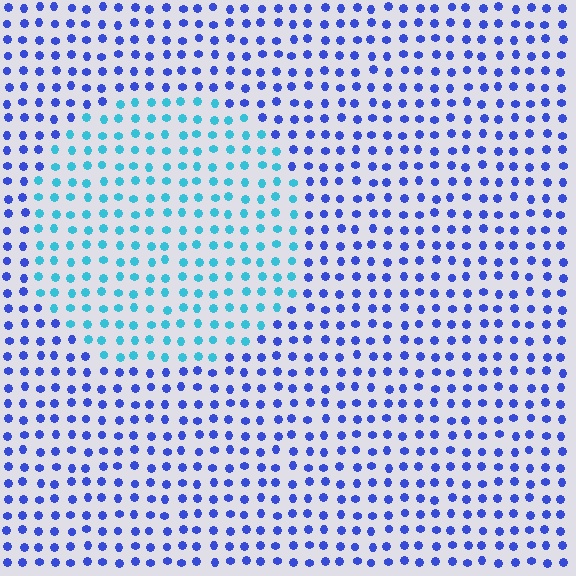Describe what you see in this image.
The image is filled with small blue elements in a uniform arrangement. A circle-shaped region is visible where the elements are tinted to a slightly different hue, forming a subtle color boundary.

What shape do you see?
I see a circle.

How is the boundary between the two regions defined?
The boundary is defined purely by a slight shift in hue (about 44 degrees). Spacing, size, and orientation are identical on both sides.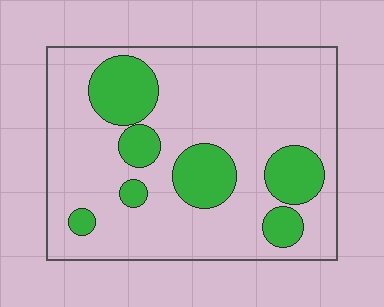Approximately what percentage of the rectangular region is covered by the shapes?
Approximately 25%.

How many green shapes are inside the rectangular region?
7.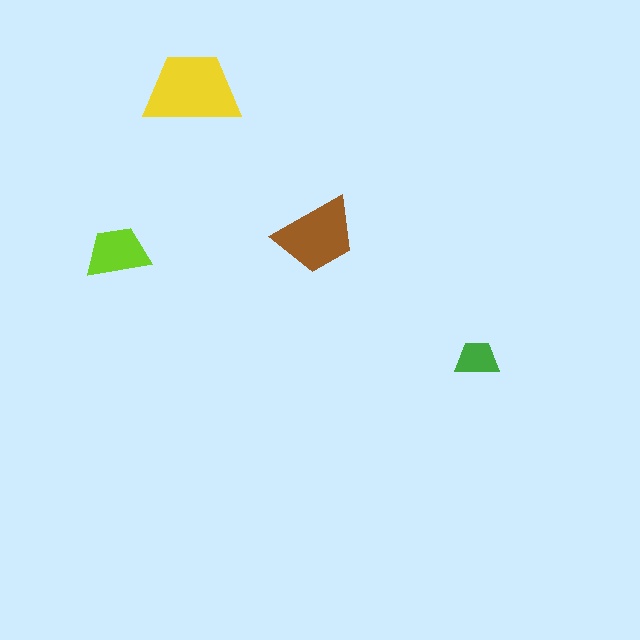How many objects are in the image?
There are 4 objects in the image.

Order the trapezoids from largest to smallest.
the yellow one, the brown one, the lime one, the green one.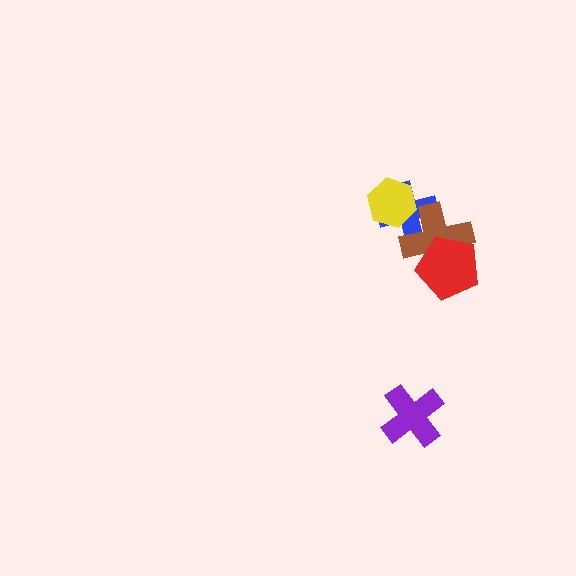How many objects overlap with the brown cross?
2 objects overlap with the brown cross.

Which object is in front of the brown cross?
The red pentagon is in front of the brown cross.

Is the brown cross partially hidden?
Yes, it is partially covered by another shape.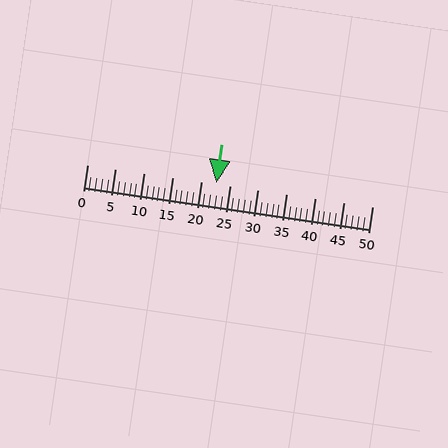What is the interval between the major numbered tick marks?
The major tick marks are spaced 5 units apart.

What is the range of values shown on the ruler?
The ruler shows values from 0 to 50.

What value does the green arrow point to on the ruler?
The green arrow points to approximately 23.